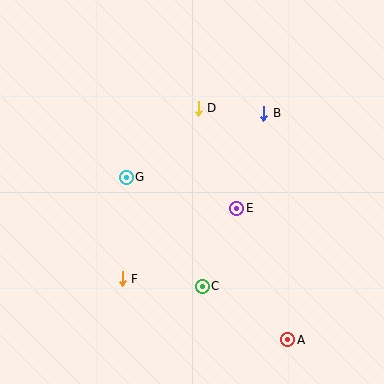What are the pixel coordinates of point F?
Point F is at (122, 279).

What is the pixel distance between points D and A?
The distance between D and A is 248 pixels.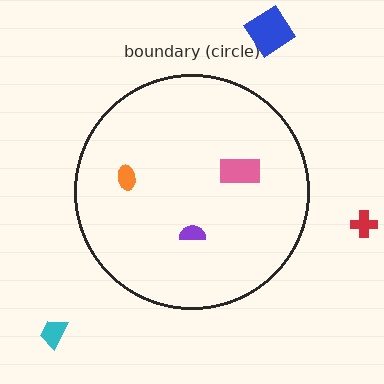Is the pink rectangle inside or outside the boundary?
Inside.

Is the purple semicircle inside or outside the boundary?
Inside.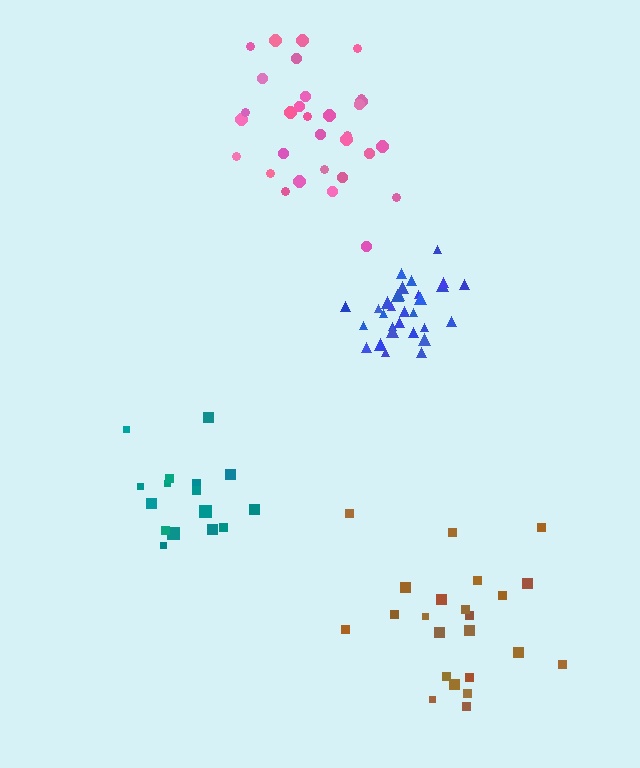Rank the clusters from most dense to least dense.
blue, pink, teal, brown.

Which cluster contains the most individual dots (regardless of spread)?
Pink (31).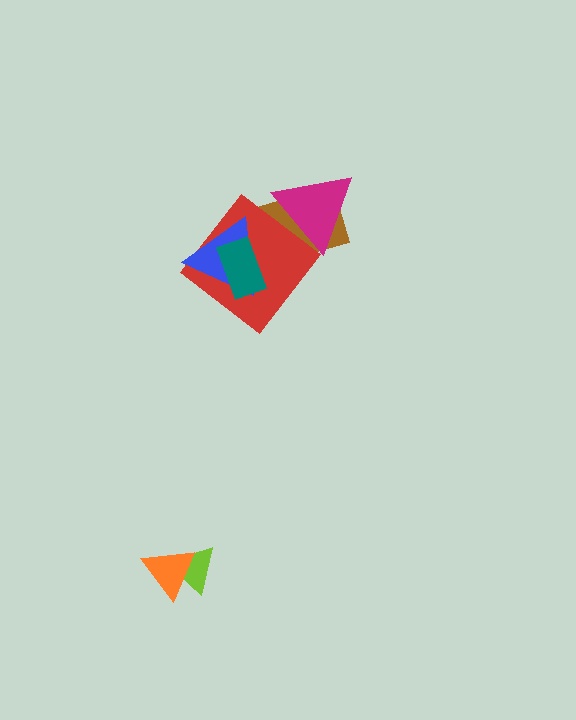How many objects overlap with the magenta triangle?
2 objects overlap with the magenta triangle.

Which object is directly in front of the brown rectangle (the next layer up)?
The red diamond is directly in front of the brown rectangle.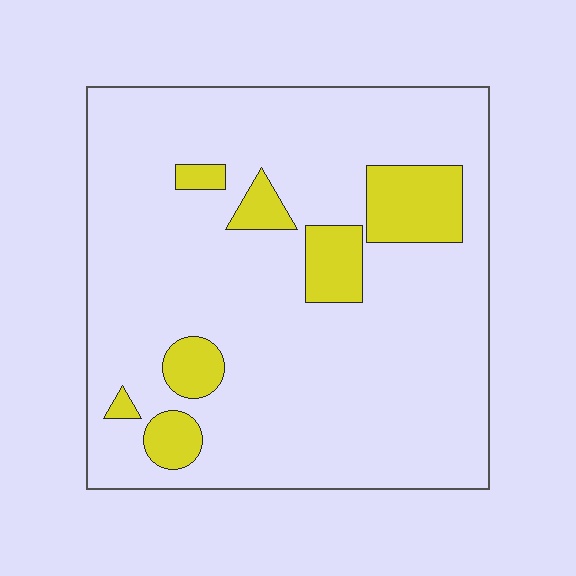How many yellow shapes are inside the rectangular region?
7.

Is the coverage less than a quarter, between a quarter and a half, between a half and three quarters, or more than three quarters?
Less than a quarter.